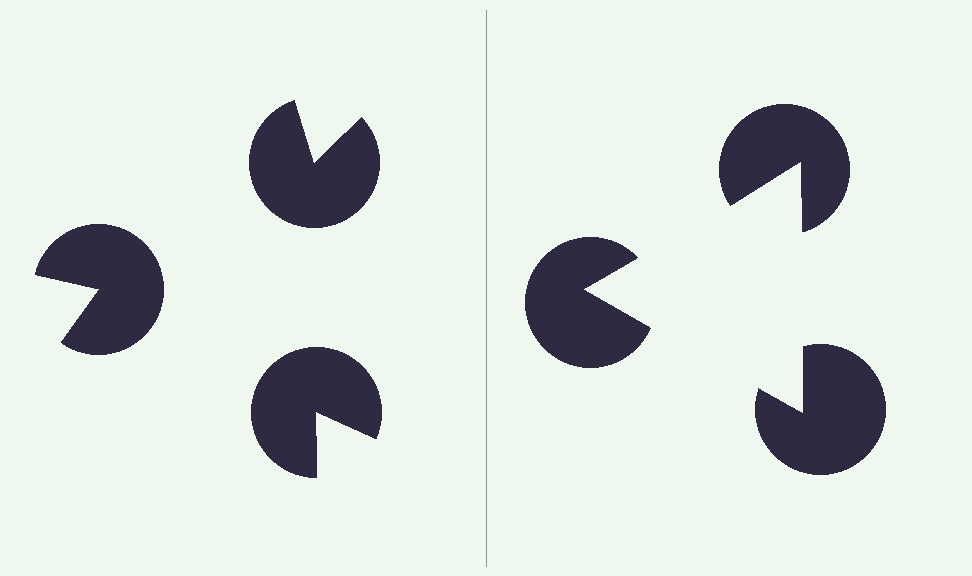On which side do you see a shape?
An illusory triangle appears on the right side. On the left side the wedge cuts are rotated, so no coherent shape forms.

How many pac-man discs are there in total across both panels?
6 — 3 on each side.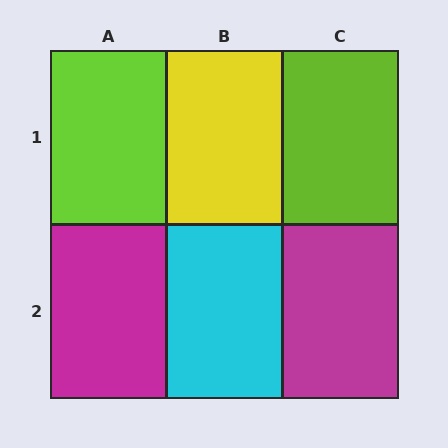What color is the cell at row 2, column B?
Cyan.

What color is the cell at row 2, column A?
Magenta.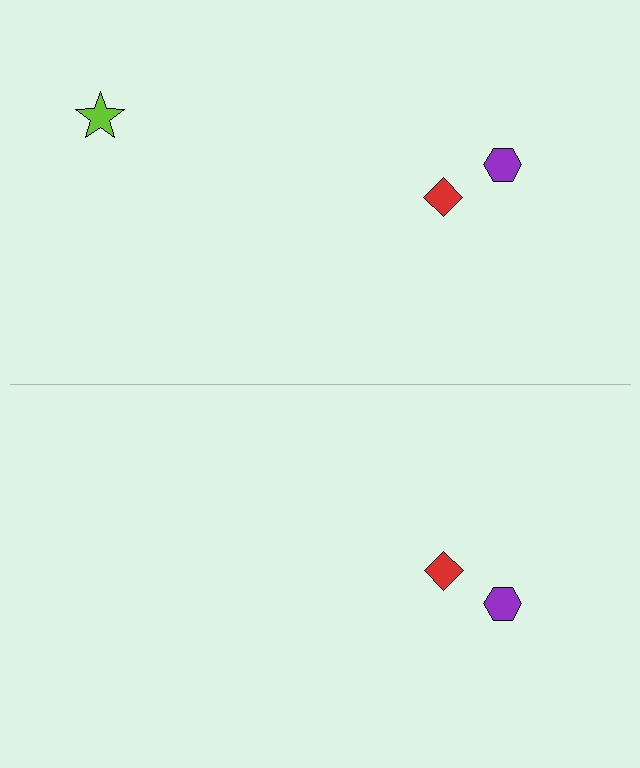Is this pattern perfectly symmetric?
No, the pattern is not perfectly symmetric. A lime star is missing from the bottom side.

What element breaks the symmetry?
A lime star is missing from the bottom side.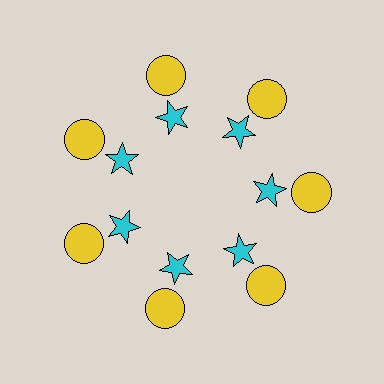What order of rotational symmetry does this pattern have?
This pattern has 7-fold rotational symmetry.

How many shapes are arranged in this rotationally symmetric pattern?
There are 14 shapes, arranged in 7 groups of 2.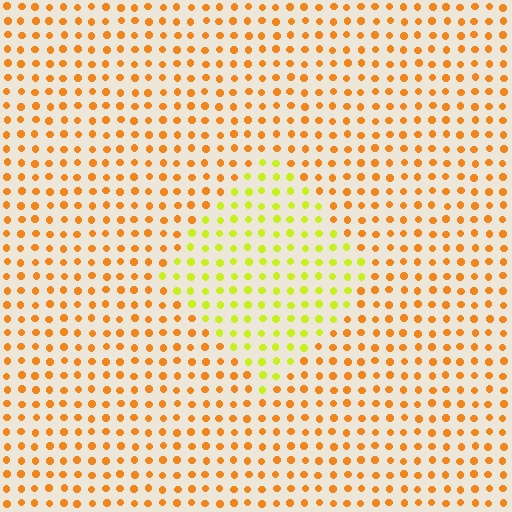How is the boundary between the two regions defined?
The boundary is defined purely by a slight shift in hue (about 43 degrees). Spacing, size, and orientation are identical on both sides.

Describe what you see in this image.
The image is filled with small orange elements in a uniform arrangement. A diamond-shaped region is visible where the elements are tinted to a slightly different hue, forming a subtle color boundary.